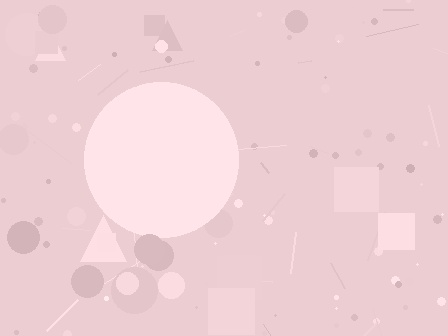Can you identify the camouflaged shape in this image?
The camouflaged shape is a circle.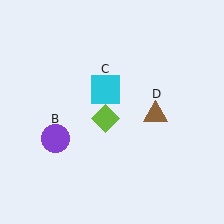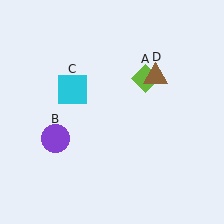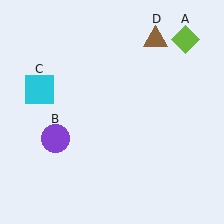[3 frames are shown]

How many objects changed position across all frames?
3 objects changed position: lime diamond (object A), cyan square (object C), brown triangle (object D).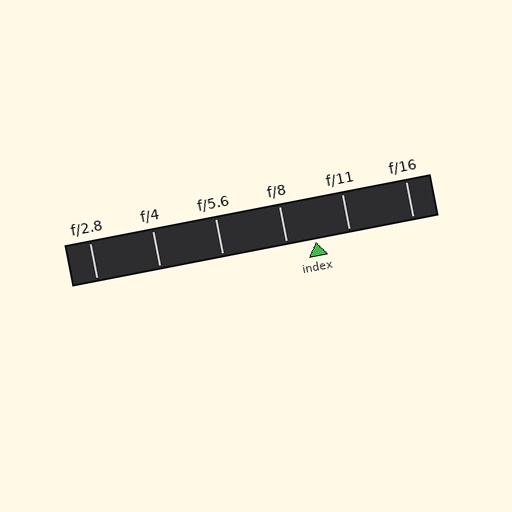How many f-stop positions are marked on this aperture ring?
There are 6 f-stop positions marked.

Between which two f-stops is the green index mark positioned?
The index mark is between f/8 and f/11.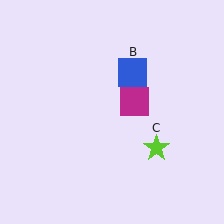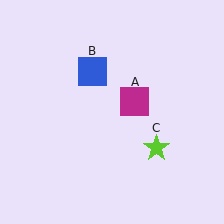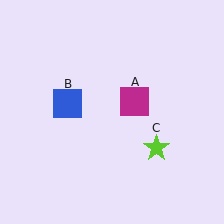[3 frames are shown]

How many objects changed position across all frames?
1 object changed position: blue square (object B).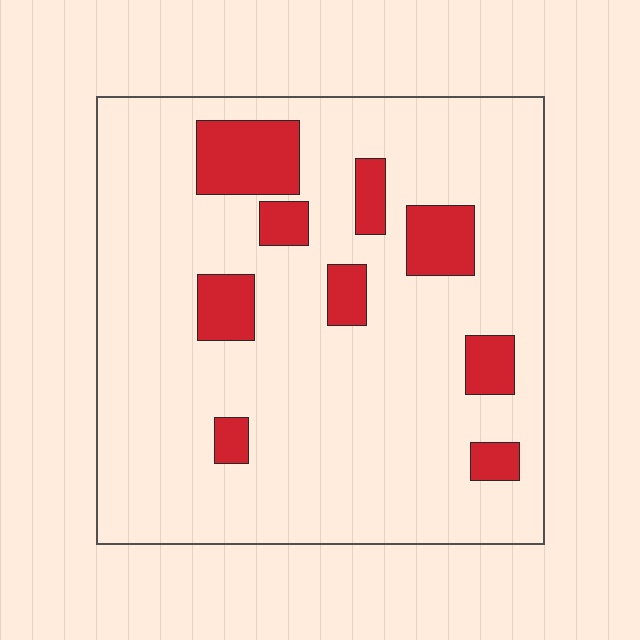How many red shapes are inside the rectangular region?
9.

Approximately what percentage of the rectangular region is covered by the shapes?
Approximately 15%.